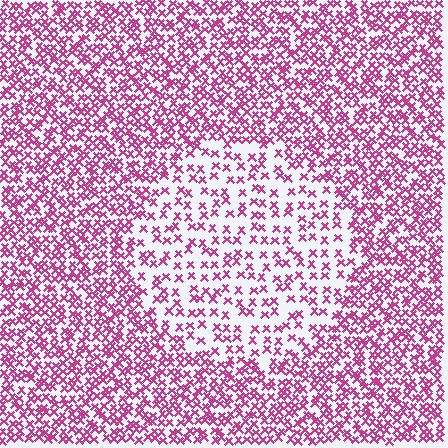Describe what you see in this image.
The image contains small magenta elements arranged at two different densities. A circle-shaped region is visible where the elements are less densely packed than the surrounding area.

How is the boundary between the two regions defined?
The boundary is defined by a change in element density (approximately 2.2x ratio). All elements are the same color, size, and shape.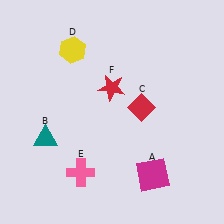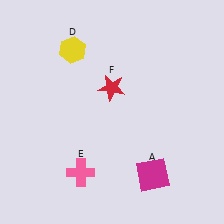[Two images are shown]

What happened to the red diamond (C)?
The red diamond (C) was removed in Image 2. It was in the top-right area of Image 1.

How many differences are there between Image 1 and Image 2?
There are 2 differences between the two images.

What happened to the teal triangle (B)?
The teal triangle (B) was removed in Image 2. It was in the bottom-left area of Image 1.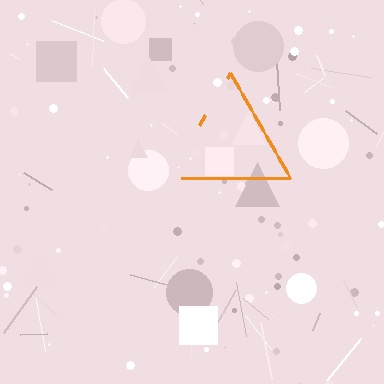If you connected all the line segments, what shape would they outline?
They would outline a triangle.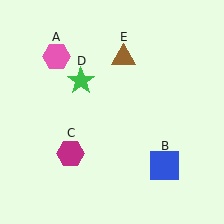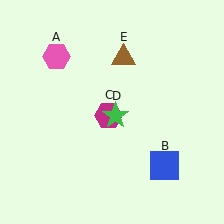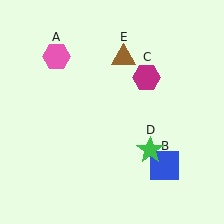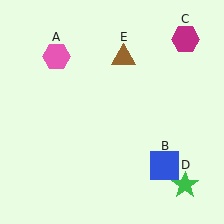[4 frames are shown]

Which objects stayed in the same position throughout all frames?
Pink hexagon (object A) and blue square (object B) and brown triangle (object E) remained stationary.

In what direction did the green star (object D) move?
The green star (object D) moved down and to the right.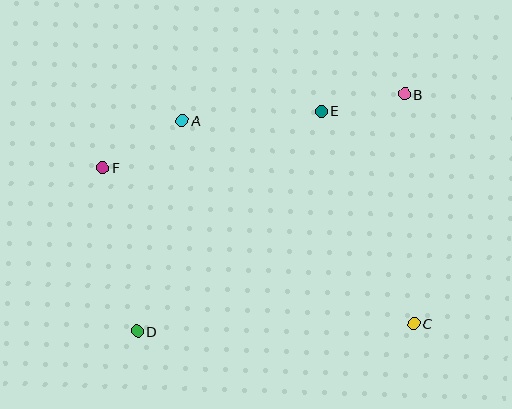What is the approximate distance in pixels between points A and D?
The distance between A and D is approximately 215 pixels.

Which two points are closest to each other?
Points B and E are closest to each other.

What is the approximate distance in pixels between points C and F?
The distance between C and F is approximately 348 pixels.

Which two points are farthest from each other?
Points B and D are farthest from each other.